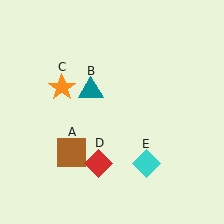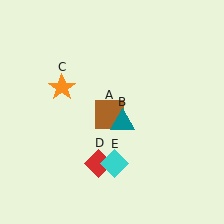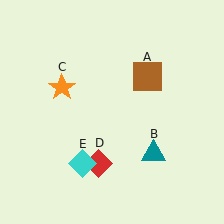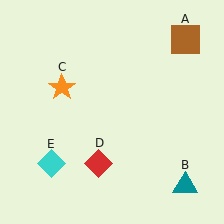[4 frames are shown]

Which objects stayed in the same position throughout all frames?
Orange star (object C) and red diamond (object D) remained stationary.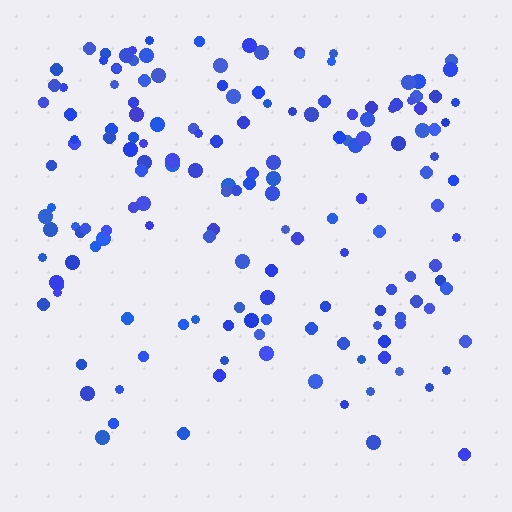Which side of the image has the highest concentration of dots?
The top.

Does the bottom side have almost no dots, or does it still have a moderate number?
Still a moderate number, just noticeably fewer than the top.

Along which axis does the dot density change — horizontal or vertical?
Vertical.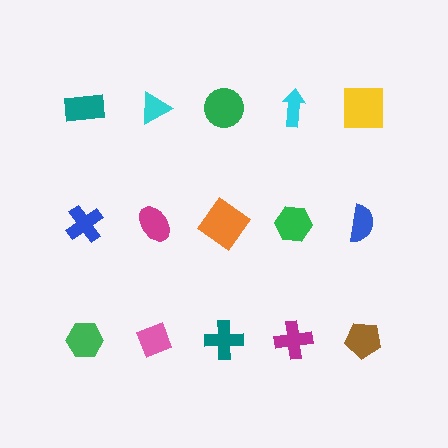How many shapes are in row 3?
5 shapes.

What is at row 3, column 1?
A green hexagon.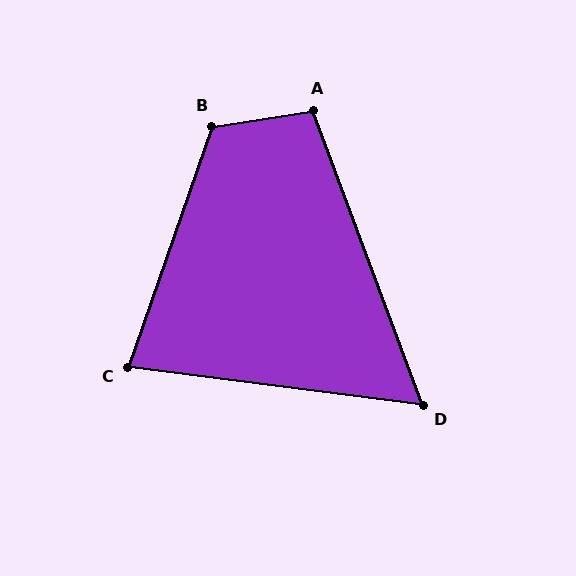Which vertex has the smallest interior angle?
D, at approximately 62 degrees.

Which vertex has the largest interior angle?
B, at approximately 118 degrees.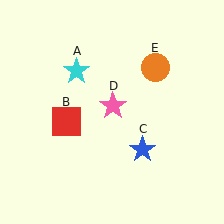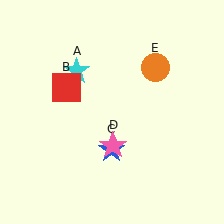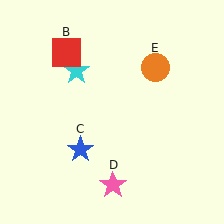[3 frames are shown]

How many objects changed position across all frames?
3 objects changed position: red square (object B), blue star (object C), pink star (object D).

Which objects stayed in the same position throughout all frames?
Cyan star (object A) and orange circle (object E) remained stationary.